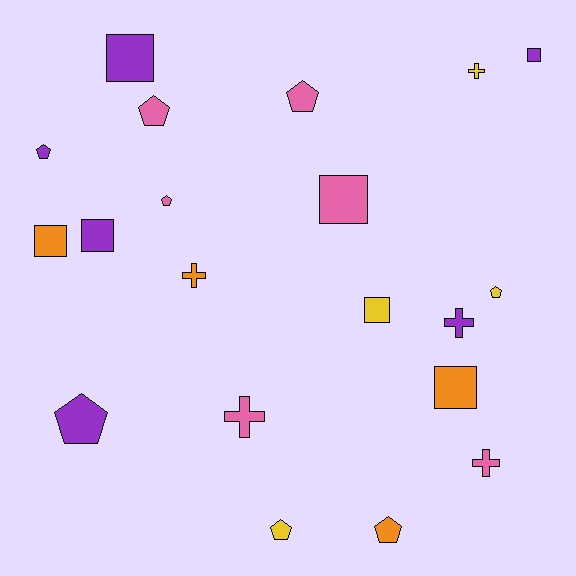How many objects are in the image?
There are 20 objects.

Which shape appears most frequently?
Pentagon, with 8 objects.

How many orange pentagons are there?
There is 1 orange pentagon.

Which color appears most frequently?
Purple, with 6 objects.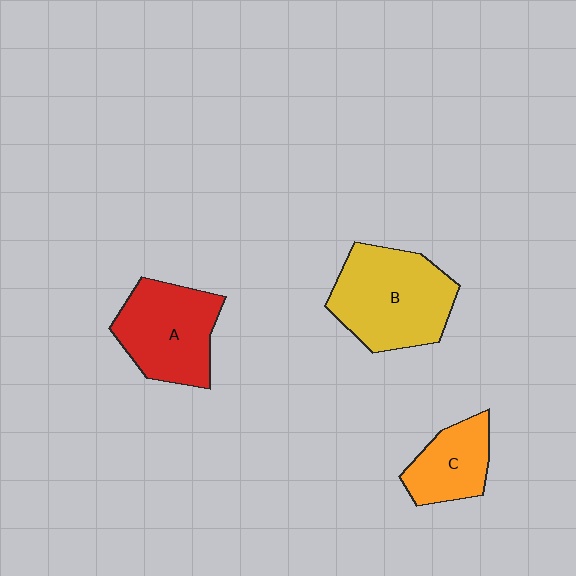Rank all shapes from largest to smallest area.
From largest to smallest: B (yellow), A (red), C (orange).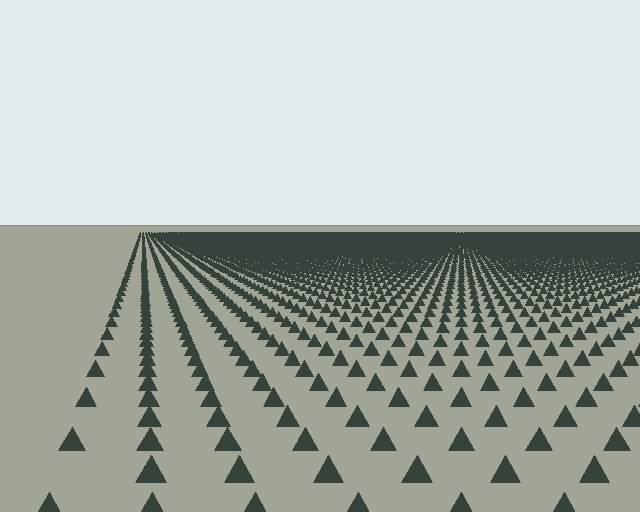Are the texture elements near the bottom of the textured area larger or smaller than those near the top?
Larger. Near the bottom, elements are closer to the viewer and appear at a bigger on-screen size.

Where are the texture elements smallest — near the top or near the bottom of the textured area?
Near the top.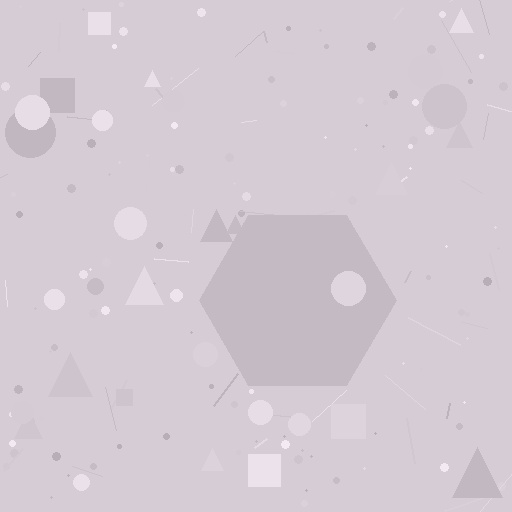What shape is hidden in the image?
A hexagon is hidden in the image.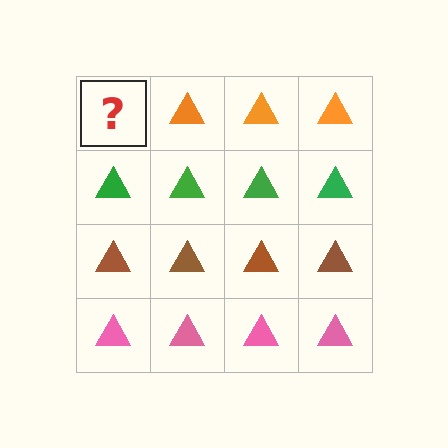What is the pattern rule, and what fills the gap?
The rule is that each row has a consistent color. The gap should be filled with an orange triangle.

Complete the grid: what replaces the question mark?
The question mark should be replaced with an orange triangle.